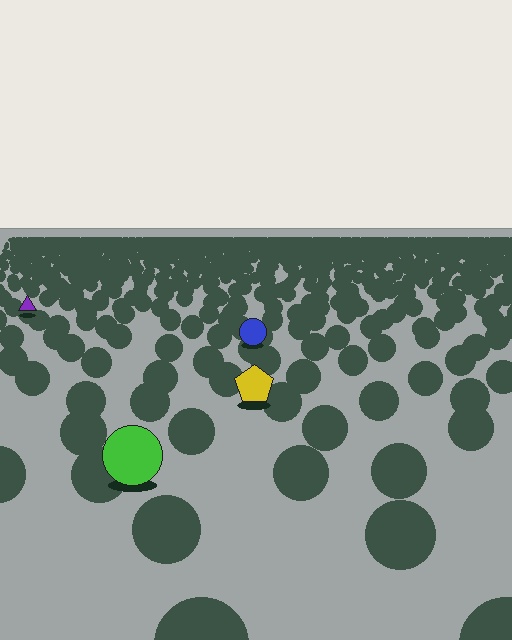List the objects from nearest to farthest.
From nearest to farthest: the green circle, the yellow pentagon, the blue circle, the purple triangle.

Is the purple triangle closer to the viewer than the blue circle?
No. The blue circle is closer — you can tell from the texture gradient: the ground texture is coarser near it.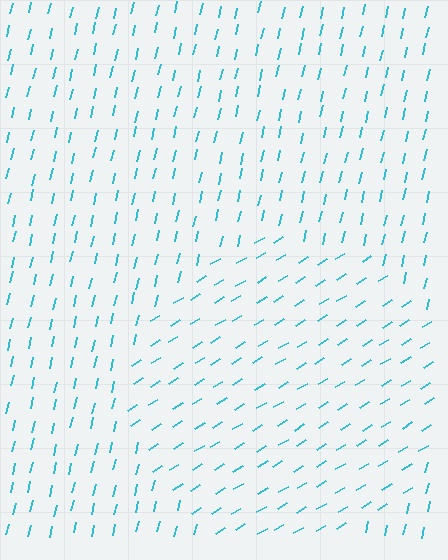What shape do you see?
I see a circle.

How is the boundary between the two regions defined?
The boundary is defined purely by a change in line orientation (approximately 45 degrees difference). All lines are the same color and thickness.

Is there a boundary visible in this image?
Yes, there is a texture boundary formed by a change in line orientation.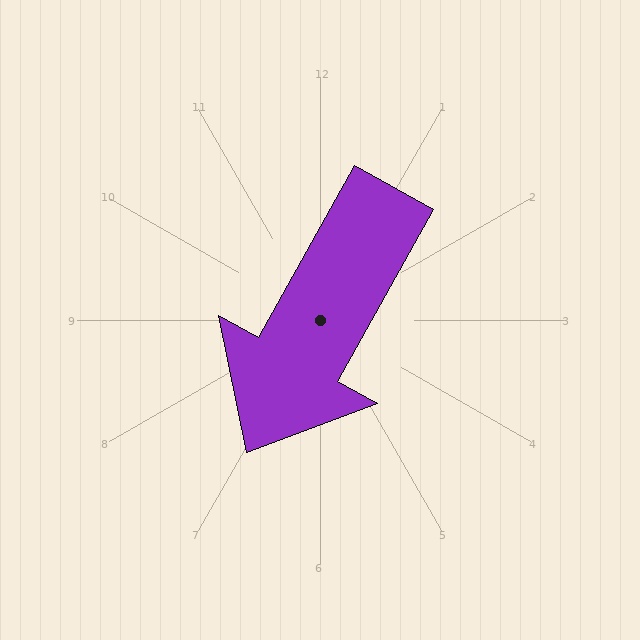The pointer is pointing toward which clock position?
Roughly 7 o'clock.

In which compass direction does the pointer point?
Southwest.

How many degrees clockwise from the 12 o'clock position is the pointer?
Approximately 209 degrees.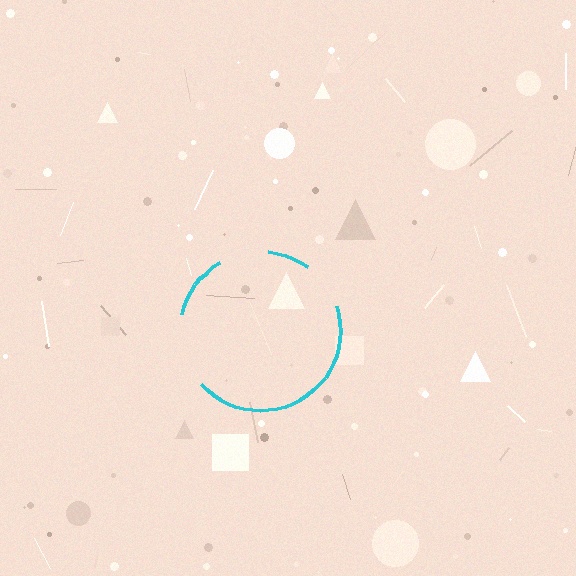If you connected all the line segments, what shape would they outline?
They would outline a circle.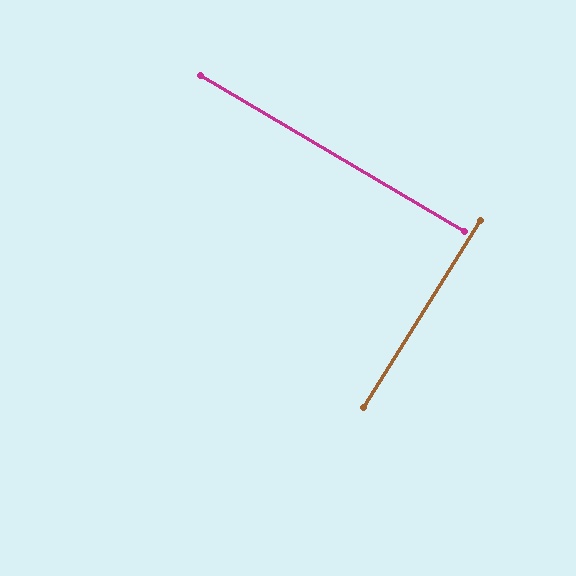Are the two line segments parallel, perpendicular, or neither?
Perpendicular — they meet at approximately 89°.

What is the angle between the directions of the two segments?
Approximately 89 degrees.